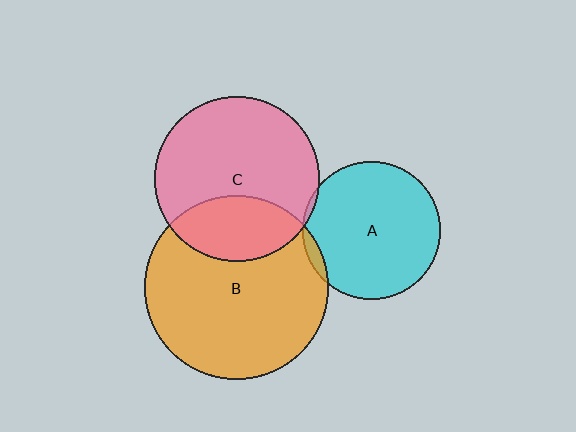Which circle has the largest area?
Circle B (orange).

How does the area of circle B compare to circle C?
Approximately 1.2 times.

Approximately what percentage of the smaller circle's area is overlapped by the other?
Approximately 30%.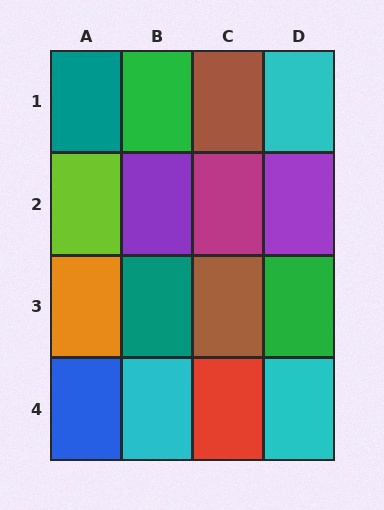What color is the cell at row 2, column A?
Lime.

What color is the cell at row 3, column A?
Orange.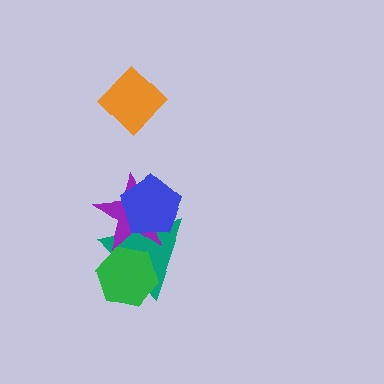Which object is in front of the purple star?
The blue pentagon is in front of the purple star.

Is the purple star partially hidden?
Yes, it is partially covered by another shape.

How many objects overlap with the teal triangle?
3 objects overlap with the teal triangle.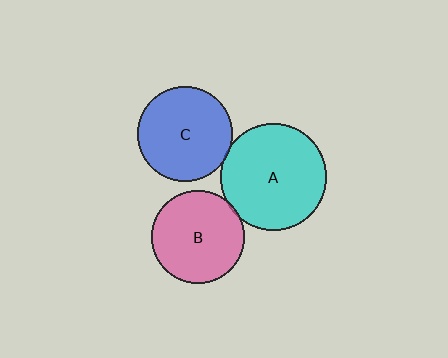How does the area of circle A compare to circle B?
Approximately 1.3 times.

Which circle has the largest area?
Circle A (cyan).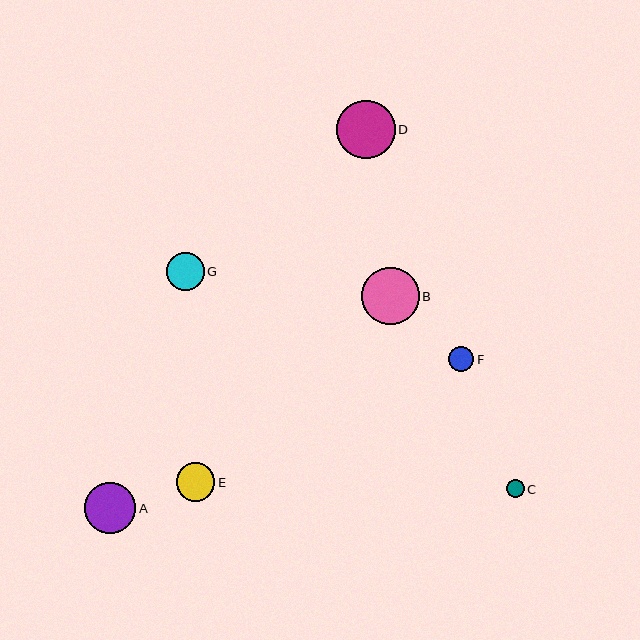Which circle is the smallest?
Circle C is the smallest with a size of approximately 18 pixels.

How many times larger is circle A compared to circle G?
Circle A is approximately 1.4 times the size of circle G.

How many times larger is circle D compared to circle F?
Circle D is approximately 2.3 times the size of circle F.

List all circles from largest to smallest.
From largest to smallest: D, B, A, E, G, F, C.